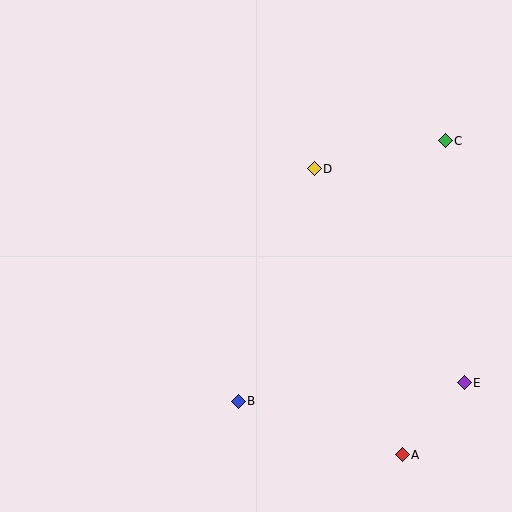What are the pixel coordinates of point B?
Point B is at (238, 401).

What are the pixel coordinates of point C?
Point C is at (445, 141).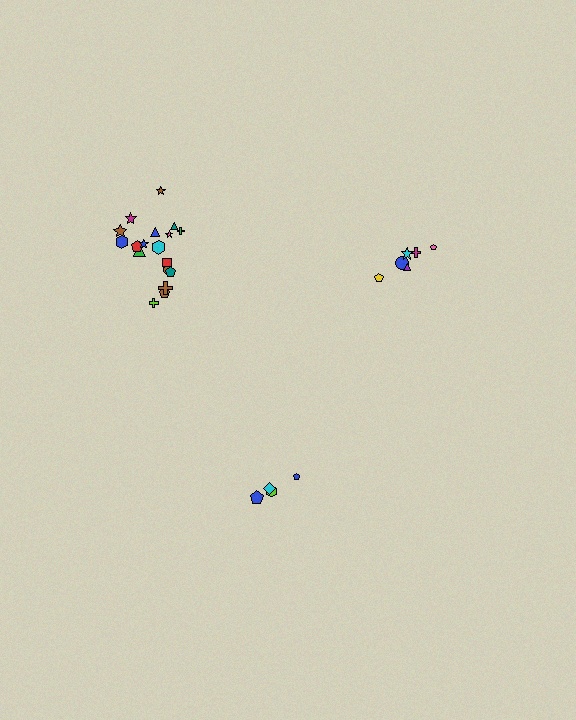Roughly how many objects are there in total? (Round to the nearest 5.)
Roughly 30 objects in total.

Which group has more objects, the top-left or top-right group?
The top-left group.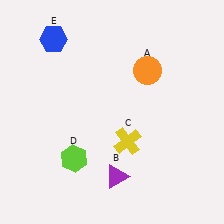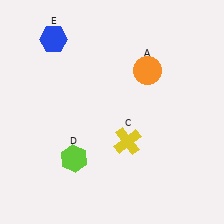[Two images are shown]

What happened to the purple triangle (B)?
The purple triangle (B) was removed in Image 2. It was in the bottom-right area of Image 1.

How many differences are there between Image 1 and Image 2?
There is 1 difference between the two images.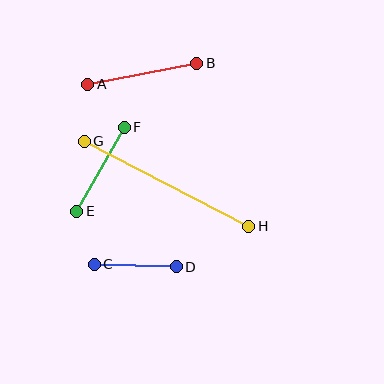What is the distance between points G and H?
The distance is approximately 185 pixels.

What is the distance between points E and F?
The distance is approximately 97 pixels.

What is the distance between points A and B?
The distance is approximately 111 pixels.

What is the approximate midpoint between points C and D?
The midpoint is at approximately (135, 265) pixels.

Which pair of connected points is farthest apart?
Points G and H are farthest apart.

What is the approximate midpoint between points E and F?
The midpoint is at approximately (101, 169) pixels.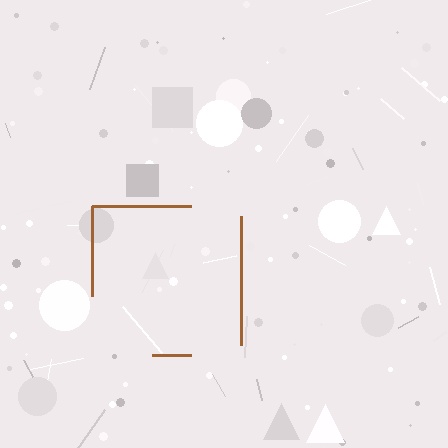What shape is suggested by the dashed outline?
The dashed outline suggests a square.